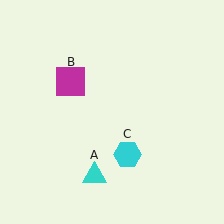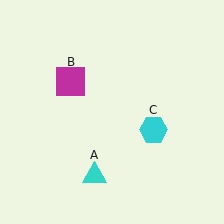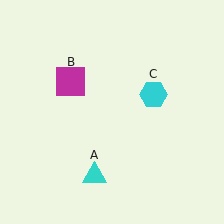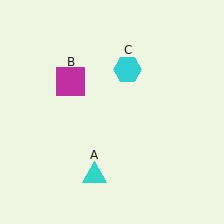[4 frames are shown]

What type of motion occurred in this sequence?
The cyan hexagon (object C) rotated counterclockwise around the center of the scene.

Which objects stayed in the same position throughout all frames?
Cyan triangle (object A) and magenta square (object B) remained stationary.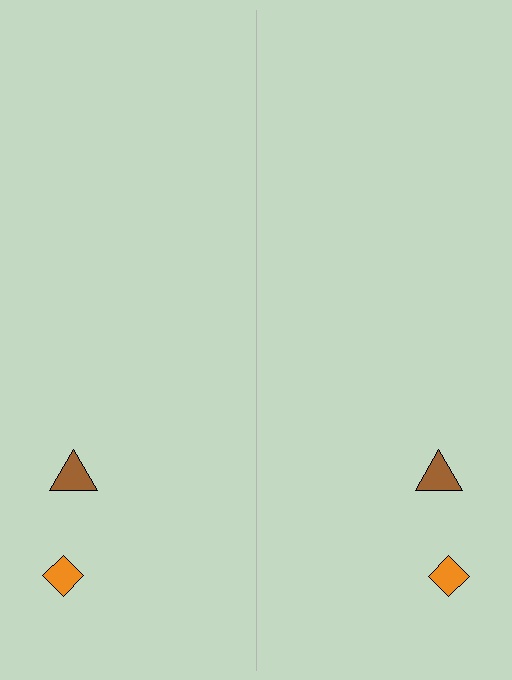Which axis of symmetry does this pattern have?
The pattern has a vertical axis of symmetry running through the center of the image.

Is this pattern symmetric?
Yes, this pattern has bilateral (reflection) symmetry.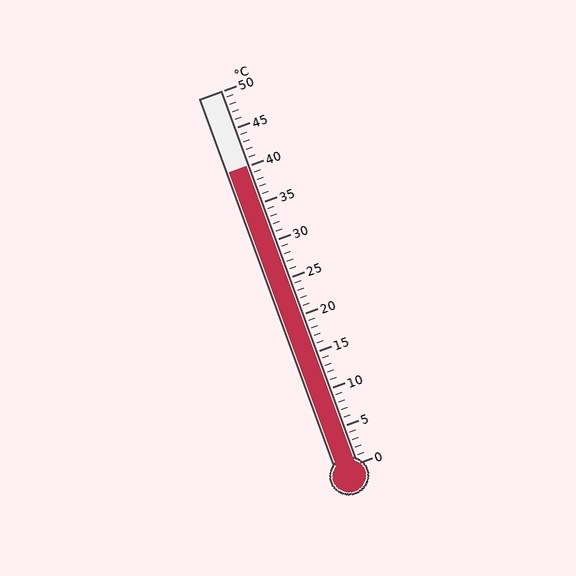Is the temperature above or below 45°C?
The temperature is below 45°C.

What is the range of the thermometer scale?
The thermometer scale ranges from 0°C to 50°C.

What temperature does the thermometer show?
The thermometer shows approximately 40°C.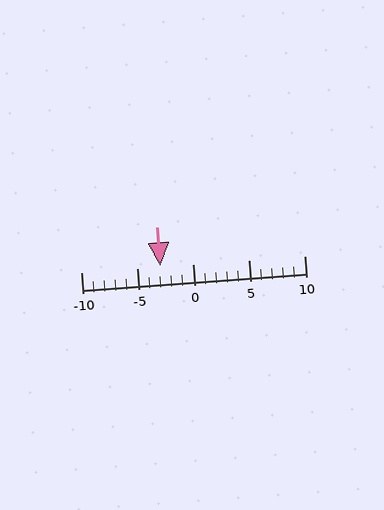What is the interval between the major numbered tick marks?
The major tick marks are spaced 5 units apart.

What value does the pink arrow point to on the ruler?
The pink arrow points to approximately -3.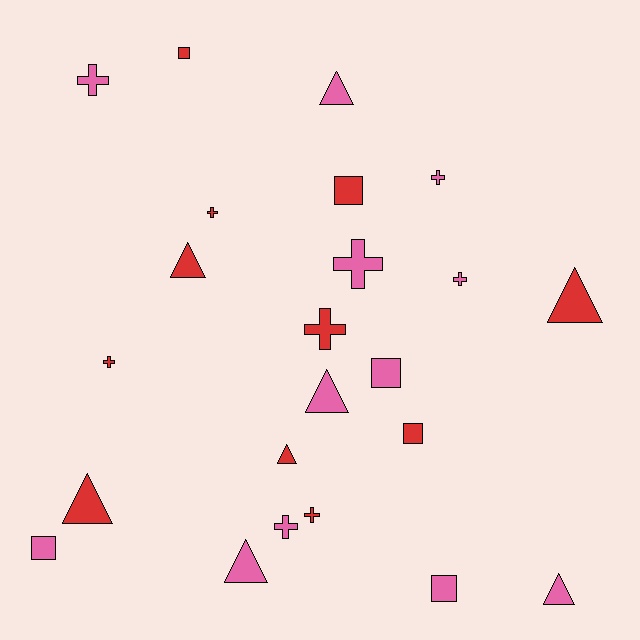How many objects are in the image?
There are 23 objects.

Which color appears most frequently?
Pink, with 12 objects.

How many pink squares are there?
There are 3 pink squares.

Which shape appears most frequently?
Cross, with 9 objects.